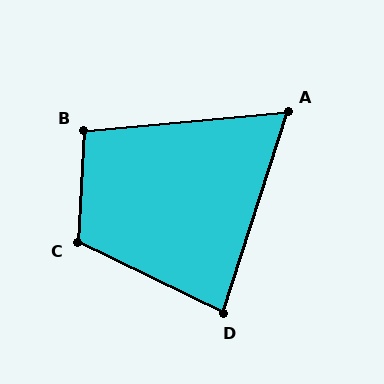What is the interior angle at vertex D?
Approximately 82 degrees (acute).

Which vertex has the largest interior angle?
C, at approximately 113 degrees.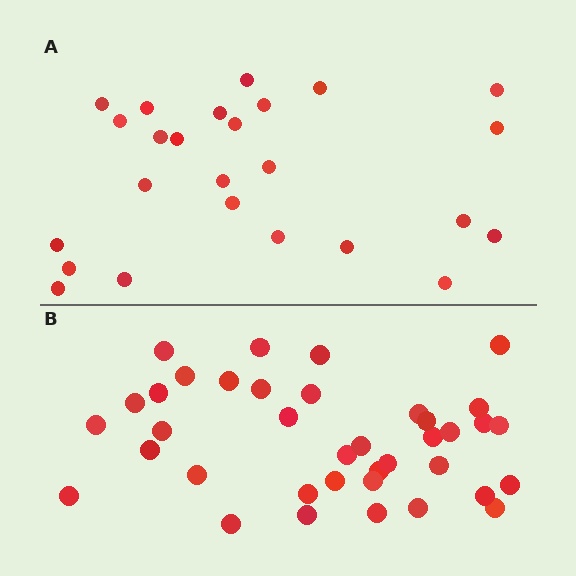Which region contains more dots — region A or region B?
Region B (the bottom region) has more dots.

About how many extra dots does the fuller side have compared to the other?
Region B has approximately 15 more dots than region A.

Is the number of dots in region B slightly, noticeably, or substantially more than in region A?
Region B has substantially more. The ratio is roughly 1.5 to 1.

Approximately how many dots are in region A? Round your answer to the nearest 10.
About 20 dots. (The exact count is 25, which rounds to 20.)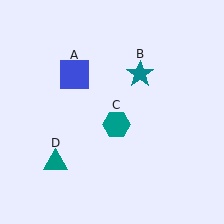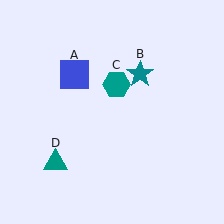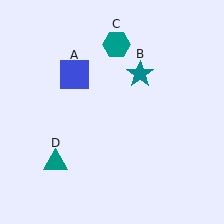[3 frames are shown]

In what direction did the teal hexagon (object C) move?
The teal hexagon (object C) moved up.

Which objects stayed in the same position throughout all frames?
Blue square (object A) and teal star (object B) and teal triangle (object D) remained stationary.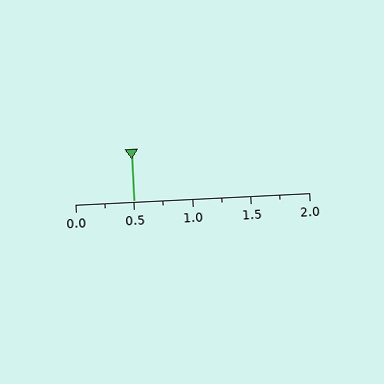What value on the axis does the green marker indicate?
The marker indicates approximately 0.5.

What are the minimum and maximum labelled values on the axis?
The axis runs from 0.0 to 2.0.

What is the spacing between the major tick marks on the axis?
The major ticks are spaced 0.5 apart.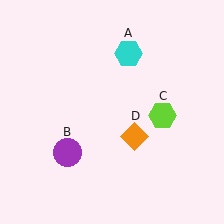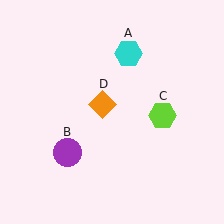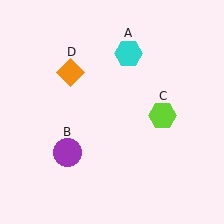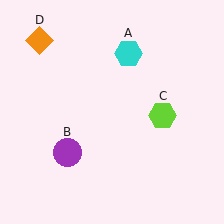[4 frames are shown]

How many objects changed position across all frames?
1 object changed position: orange diamond (object D).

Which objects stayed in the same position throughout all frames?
Cyan hexagon (object A) and purple circle (object B) and lime hexagon (object C) remained stationary.